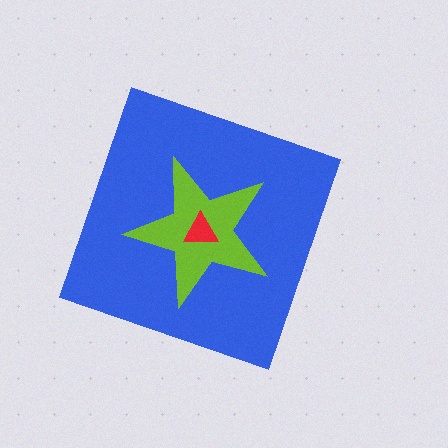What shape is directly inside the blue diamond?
The lime star.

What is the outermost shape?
The blue diamond.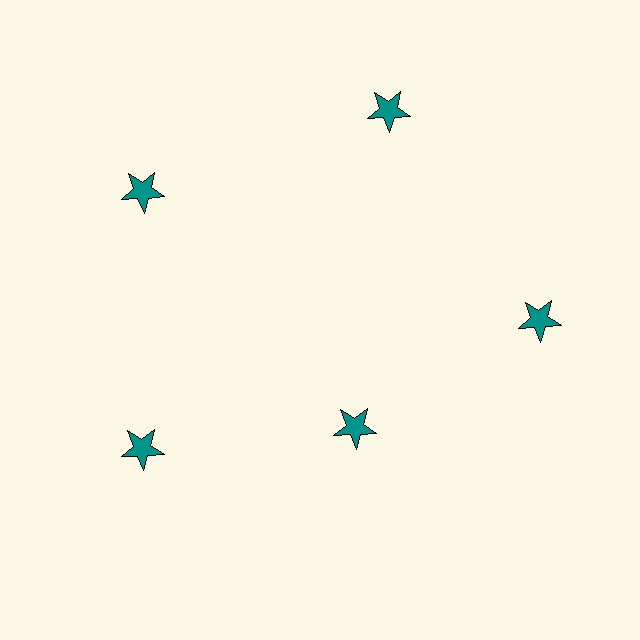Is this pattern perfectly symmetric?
No. The 5 teal stars are arranged in a ring, but one element near the 5 o'clock position is pulled inward toward the center, breaking the 5-fold rotational symmetry.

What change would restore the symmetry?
The symmetry would be restored by moving it outward, back onto the ring so that all 5 stars sit at equal angles and equal distance from the center.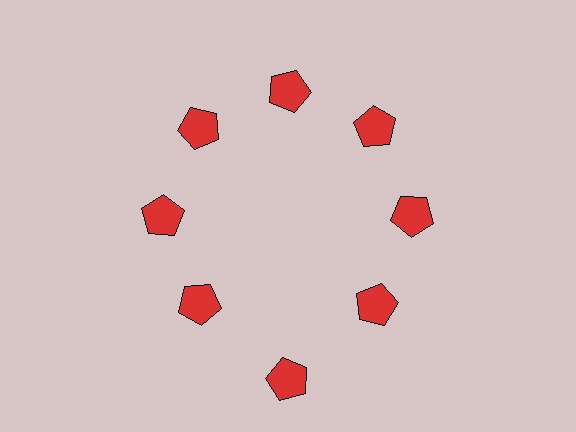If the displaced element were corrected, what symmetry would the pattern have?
It would have 8-fold rotational symmetry — the pattern would map onto itself every 45 degrees.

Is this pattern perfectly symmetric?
No. The 8 red pentagons are arranged in a ring, but one element near the 6 o'clock position is pushed outward from the center, breaking the 8-fold rotational symmetry.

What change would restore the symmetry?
The symmetry would be restored by moving it inward, back onto the ring so that all 8 pentagons sit at equal angles and equal distance from the center.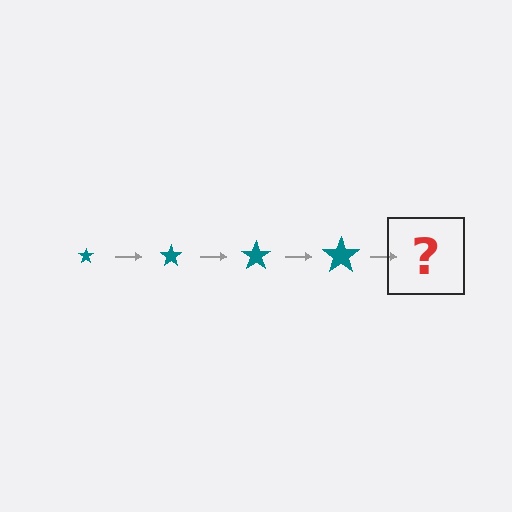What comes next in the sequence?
The next element should be a teal star, larger than the previous one.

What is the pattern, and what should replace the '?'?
The pattern is that the star gets progressively larger each step. The '?' should be a teal star, larger than the previous one.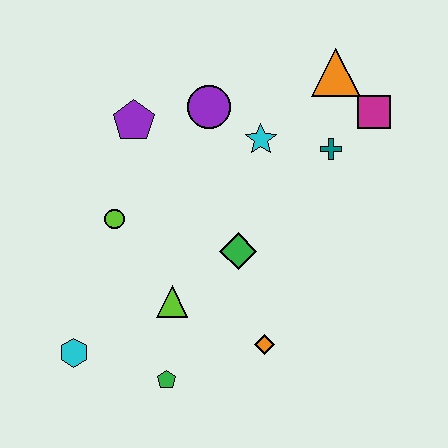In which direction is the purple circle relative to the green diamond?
The purple circle is above the green diamond.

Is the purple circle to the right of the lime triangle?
Yes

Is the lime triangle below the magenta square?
Yes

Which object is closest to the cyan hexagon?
The green pentagon is closest to the cyan hexagon.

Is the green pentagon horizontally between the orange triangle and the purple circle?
No